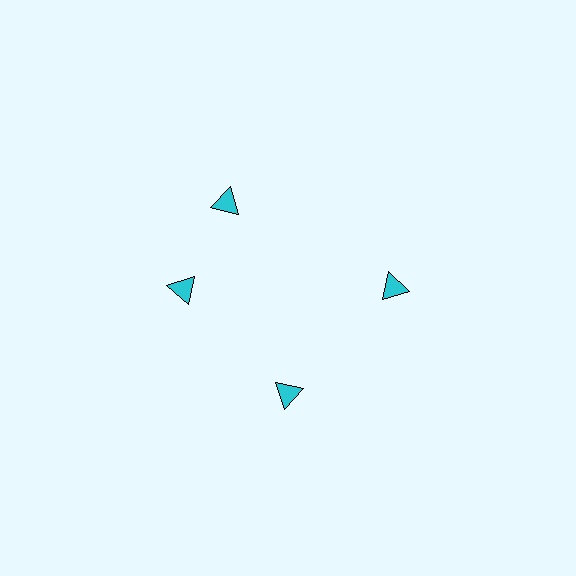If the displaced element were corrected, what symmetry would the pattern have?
It would have 4-fold rotational symmetry — the pattern would map onto itself every 90 degrees.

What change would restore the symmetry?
The symmetry would be restored by rotating it back into even spacing with its neighbors so that all 4 triangles sit at equal angles and equal distance from the center.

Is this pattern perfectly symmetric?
No. The 4 cyan triangles are arranged in a ring, but one element near the 12 o'clock position is rotated out of alignment along the ring, breaking the 4-fold rotational symmetry.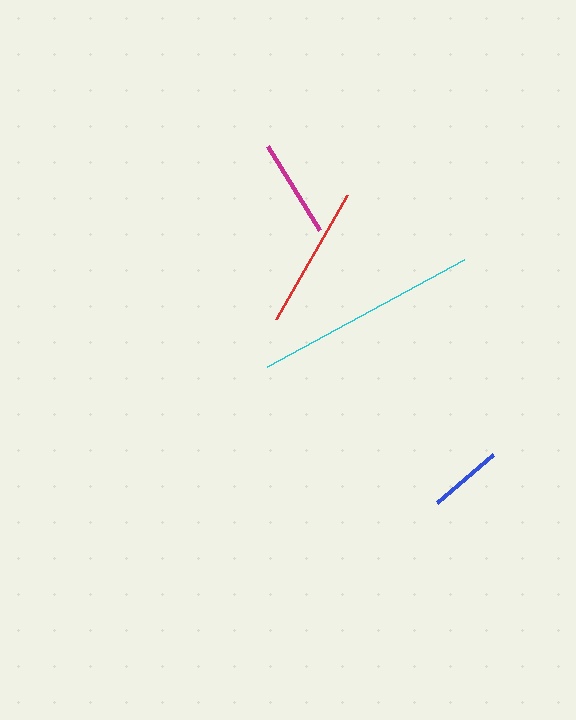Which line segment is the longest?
The cyan line is the longest at approximately 225 pixels.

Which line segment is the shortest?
The blue line is the shortest at approximately 73 pixels.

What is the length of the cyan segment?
The cyan segment is approximately 225 pixels long.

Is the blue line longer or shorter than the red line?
The red line is longer than the blue line.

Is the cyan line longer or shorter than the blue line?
The cyan line is longer than the blue line.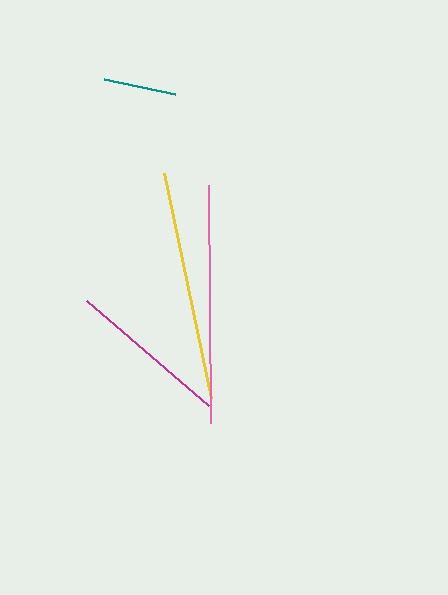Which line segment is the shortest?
The teal line is the shortest at approximately 72 pixels.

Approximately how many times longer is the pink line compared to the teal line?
The pink line is approximately 3.3 times the length of the teal line.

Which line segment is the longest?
The pink line is the longest at approximately 238 pixels.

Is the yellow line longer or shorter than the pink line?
The pink line is longer than the yellow line.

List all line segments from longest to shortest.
From longest to shortest: pink, yellow, magenta, teal.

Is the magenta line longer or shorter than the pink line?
The pink line is longer than the magenta line.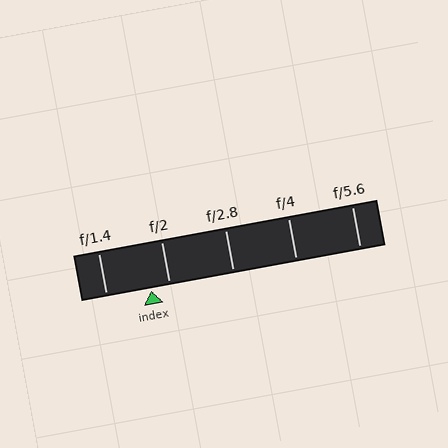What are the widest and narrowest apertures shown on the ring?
The widest aperture shown is f/1.4 and the narrowest is f/5.6.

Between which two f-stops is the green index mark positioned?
The index mark is between f/1.4 and f/2.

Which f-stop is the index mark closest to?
The index mark is closest to f/2.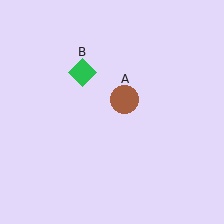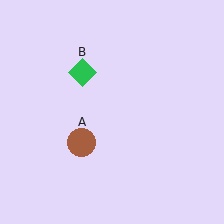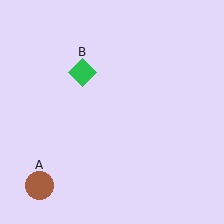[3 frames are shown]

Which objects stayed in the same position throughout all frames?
Green diamond (object B) remained stationary.